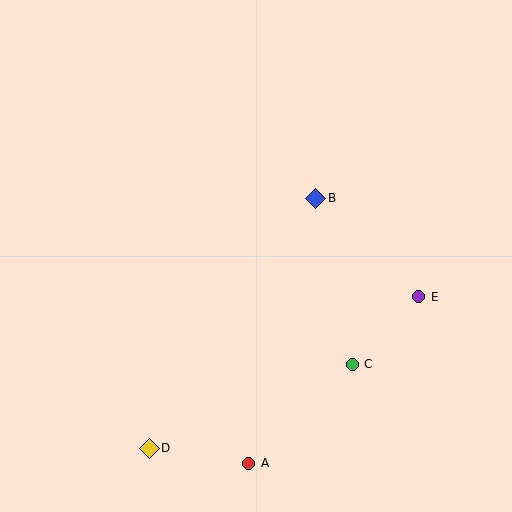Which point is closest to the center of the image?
Point B at (316, 198) is closest to the center.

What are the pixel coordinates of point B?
Point B is at (316, 198).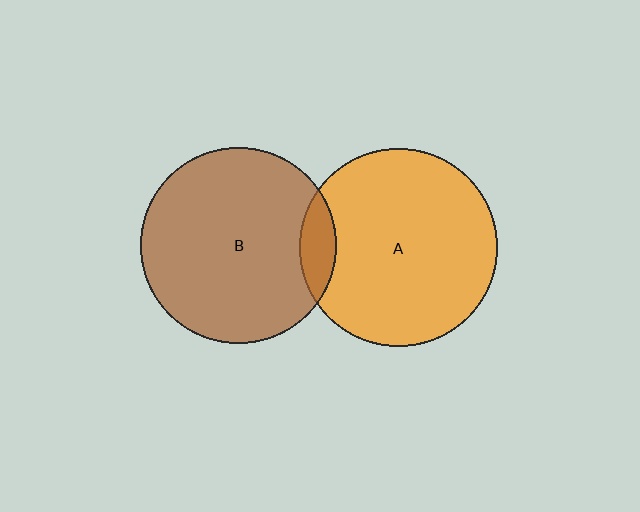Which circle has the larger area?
Circle A (orange).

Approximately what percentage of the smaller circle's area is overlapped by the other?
Approximately 10%.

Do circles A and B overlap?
Yes.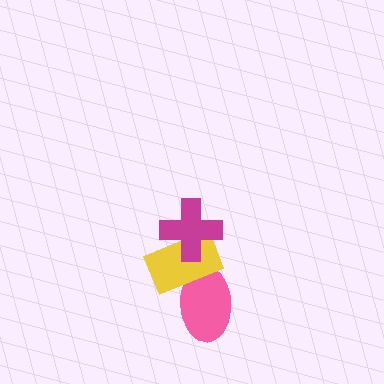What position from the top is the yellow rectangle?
The yellow rectangle is 2nd from the top.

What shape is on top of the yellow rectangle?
The magenta cross is on top of the yellow rectangle.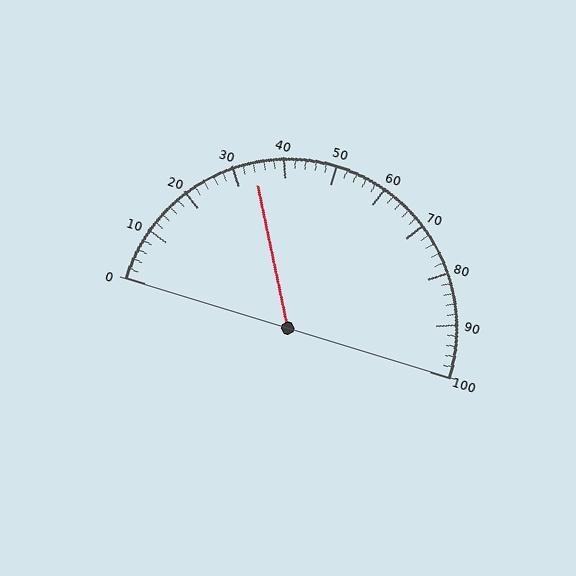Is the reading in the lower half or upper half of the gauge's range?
The reading is in the lower half of the range (0 to 100).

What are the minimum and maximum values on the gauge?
The gauge ranges from 0 to 100.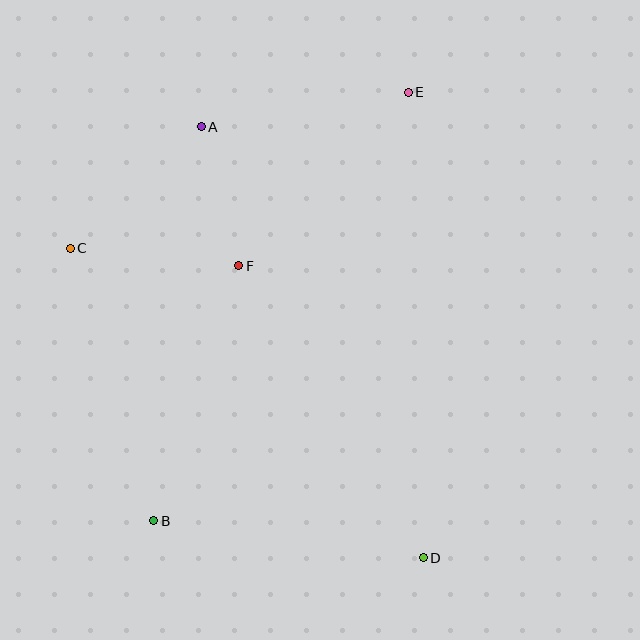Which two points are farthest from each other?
Points B and E are farthest from each other.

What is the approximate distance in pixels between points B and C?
The distance between B and C is approximately 285 pixels.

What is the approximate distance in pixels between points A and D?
The distance between A and D is approximately 485 pixels.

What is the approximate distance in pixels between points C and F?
The distance between C and F is approximately 169 pixels.